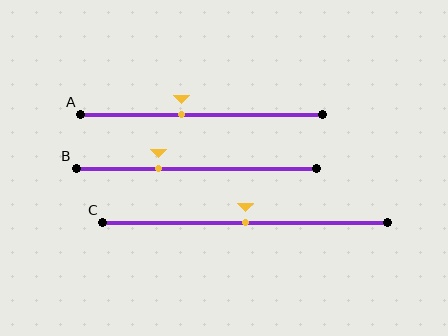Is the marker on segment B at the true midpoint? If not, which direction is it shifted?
No, the marker on segment B is shifted to the left by about 16% of the segment length.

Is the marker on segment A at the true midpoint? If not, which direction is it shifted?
No, the marker on segment A is shifted to the left by about 8% of the segment length.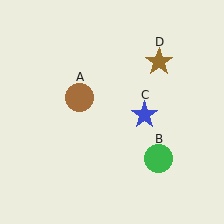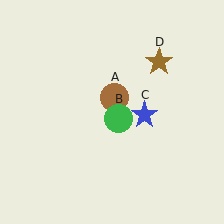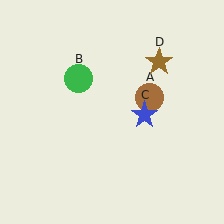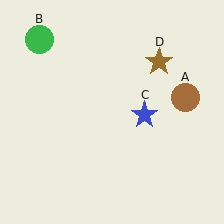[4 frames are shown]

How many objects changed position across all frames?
2 objects changed position: brown circle (object A), green circle (object B).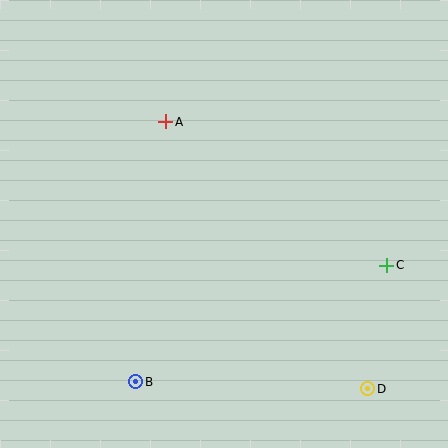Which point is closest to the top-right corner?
Point C is closest to the top-right corner.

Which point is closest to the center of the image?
Point A at (166, 122) is closest to the center.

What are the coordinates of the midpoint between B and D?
The midpoint between B and D is at (252, 385).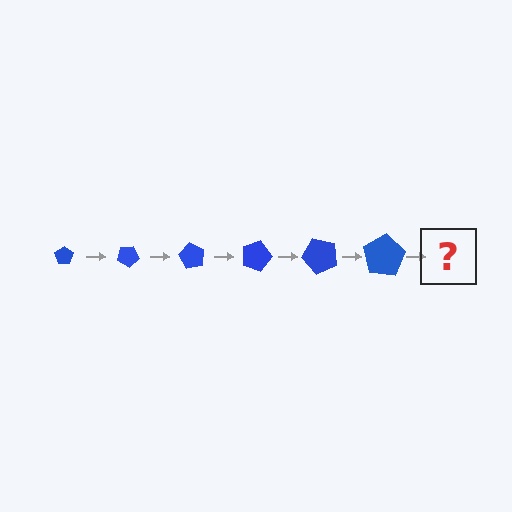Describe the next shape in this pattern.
It should be a pentagon, larger than the previous one and rotated 180 degrees from the start.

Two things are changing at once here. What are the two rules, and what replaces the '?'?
The two rules are that the pentagon grows larger each step and it rotates 30 degrees each step. The '?' should be a pentagon, larger than the previous one and rotated 180 degrees from the start.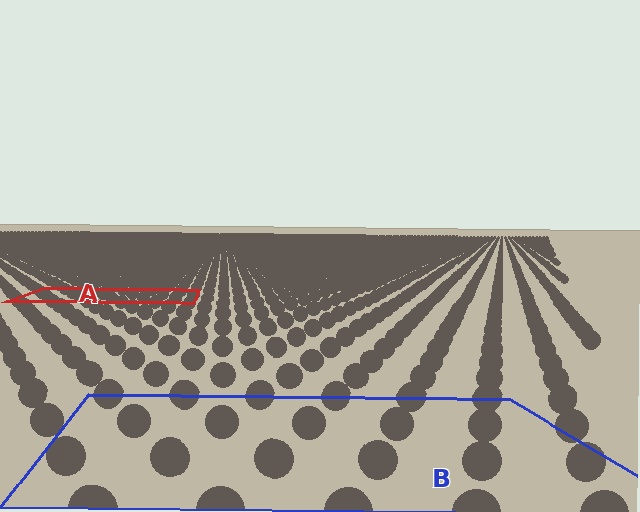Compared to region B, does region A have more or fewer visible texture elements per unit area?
Region A has more texture elements per unit area — they are packed more densely because it is farther away.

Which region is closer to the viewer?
Region B is closer. The texture elements there are larger and more spread out.